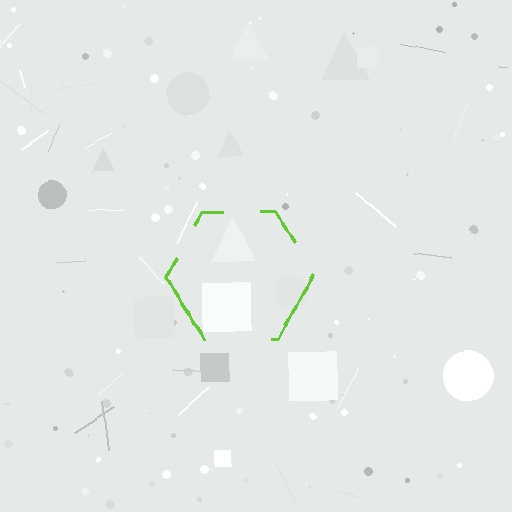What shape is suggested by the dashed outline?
The dashed outline suggests a hexagon.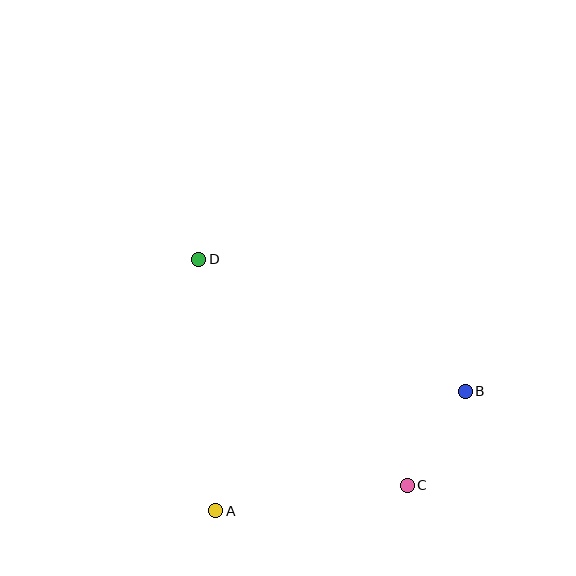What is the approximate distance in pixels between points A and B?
The distance between A and B is approximately 277 pixels.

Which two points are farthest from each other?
Points C and D are farthest from each other.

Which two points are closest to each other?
Points B and C are closest to each other.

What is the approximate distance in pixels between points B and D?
The distance between B and D is approximately 297 pixels.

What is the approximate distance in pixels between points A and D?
The distance between A and D is approximately 252 pixels.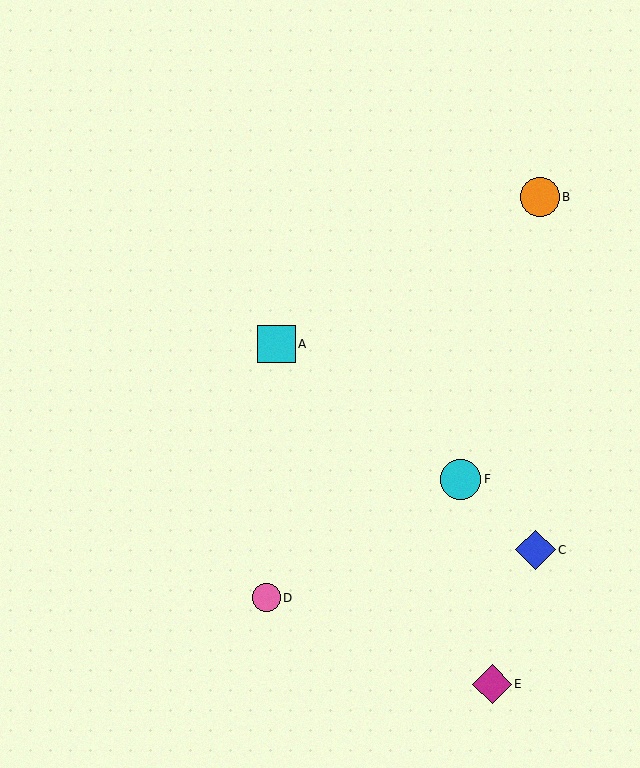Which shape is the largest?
The cyan circle (labeled F) is the largest.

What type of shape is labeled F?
Shape F is a cyan circle.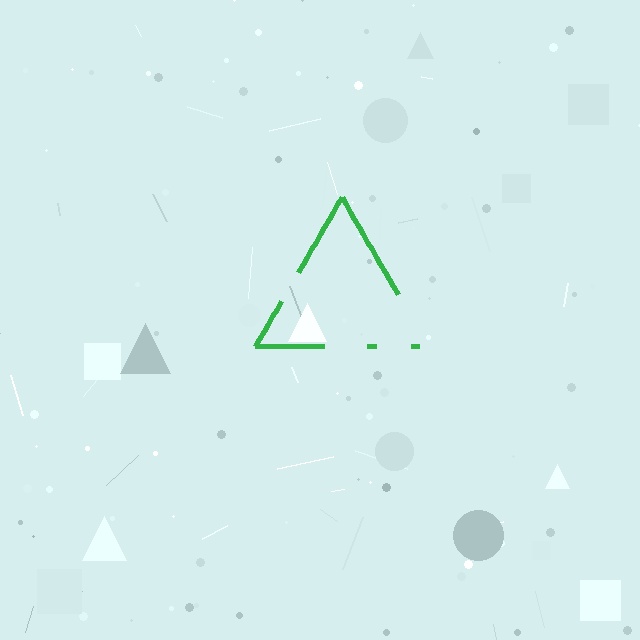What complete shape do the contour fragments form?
The contour fragments form a triangle.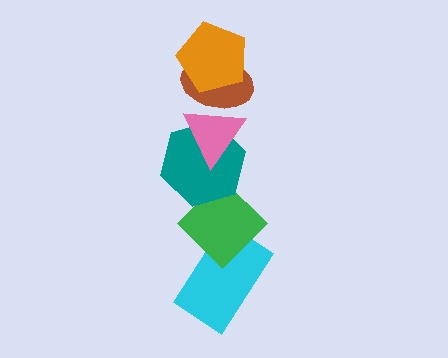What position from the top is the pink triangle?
The pink triangle is 3rd from the top.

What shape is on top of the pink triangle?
The brown ellipse is on top of the pink triangle.